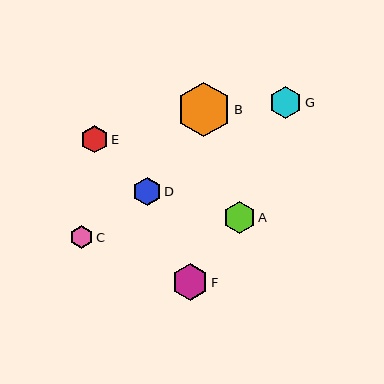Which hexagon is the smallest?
Hexagon C is the smallest with a size of approximately 23 pixels.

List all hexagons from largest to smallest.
From largest to smallest: B, F, A, G, D, E, C.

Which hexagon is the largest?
Hexagon B is the largest with a size of approximately 54 pixels.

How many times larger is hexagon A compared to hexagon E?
Hexagon A is approximately 1.2 times the size of hexagon E.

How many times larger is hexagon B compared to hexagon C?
Hexagon B is approximately 2.4 times the size of hexagon C.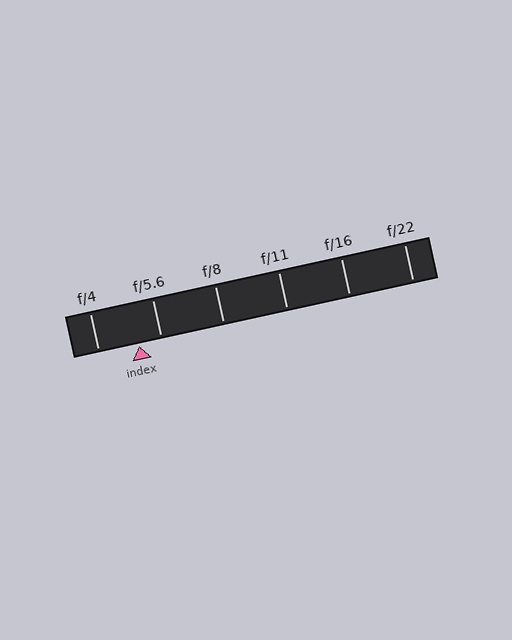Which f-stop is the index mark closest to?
The index mark is closest to f/5.6.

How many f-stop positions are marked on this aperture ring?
There are 6 f-stop positions marked.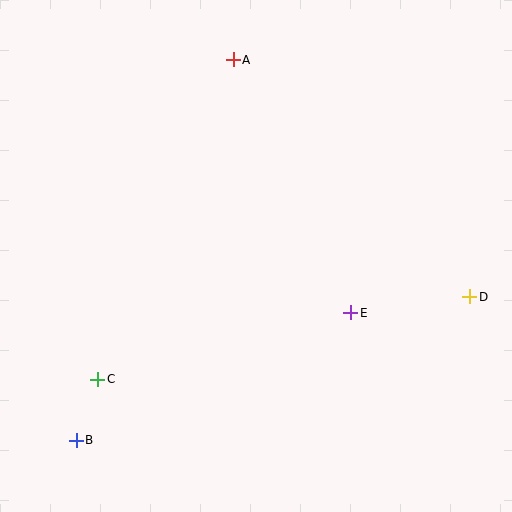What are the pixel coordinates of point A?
Point A is at (233, 60).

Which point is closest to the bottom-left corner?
Point B is closest to the bottom-left corner.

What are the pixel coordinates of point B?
Point B is at (76, 440).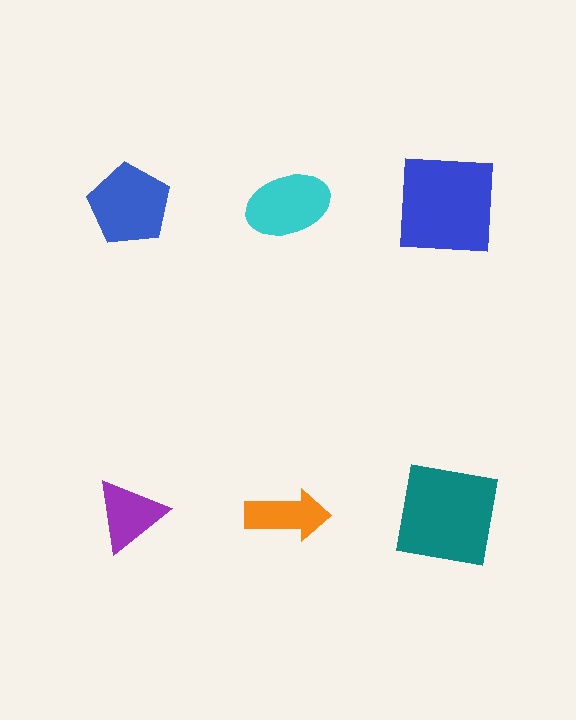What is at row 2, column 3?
A teal square.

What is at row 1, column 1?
A blue pentagon.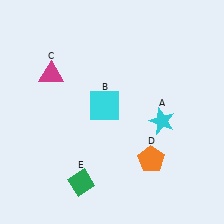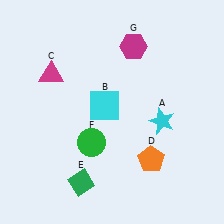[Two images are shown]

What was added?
A green circle (F), a magenta hexagon (G) were added in Image 2.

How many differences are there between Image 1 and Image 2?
There are 2 differences between the two images.